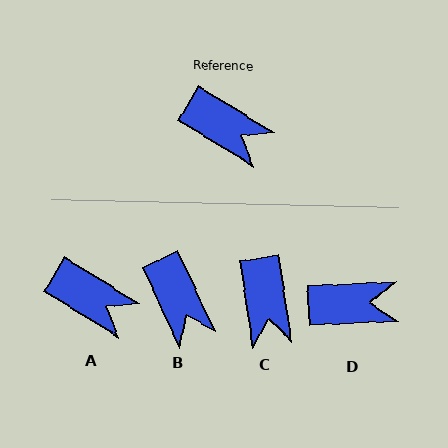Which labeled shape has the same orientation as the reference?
A.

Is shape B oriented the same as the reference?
No, it is off by about 33 degrees.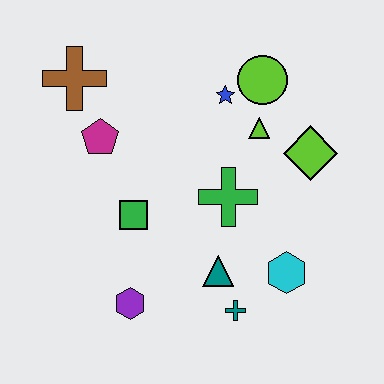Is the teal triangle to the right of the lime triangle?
No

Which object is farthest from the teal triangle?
The brown cross is farthest from the teal triangle.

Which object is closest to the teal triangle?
The teal cross is closest to the teal triangle.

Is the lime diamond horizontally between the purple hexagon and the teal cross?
No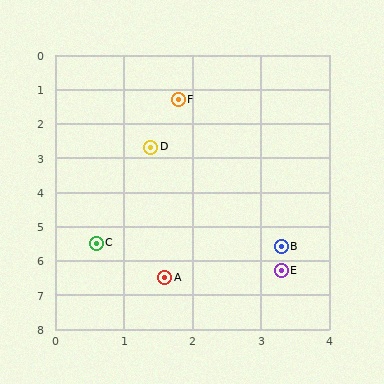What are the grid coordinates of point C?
Point C is at approximately (0.6, 5.5).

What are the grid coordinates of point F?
Point F is at approximately (1.8, 1.3).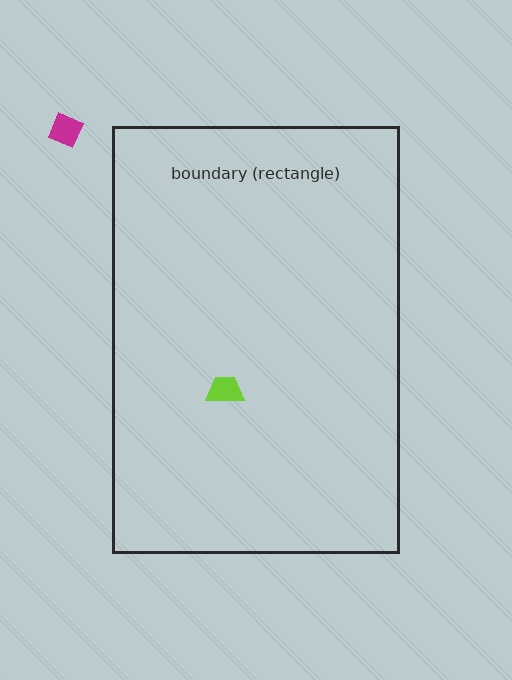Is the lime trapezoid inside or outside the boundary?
Inside.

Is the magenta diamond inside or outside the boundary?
Outside.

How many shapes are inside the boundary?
1 inside, 1 outside.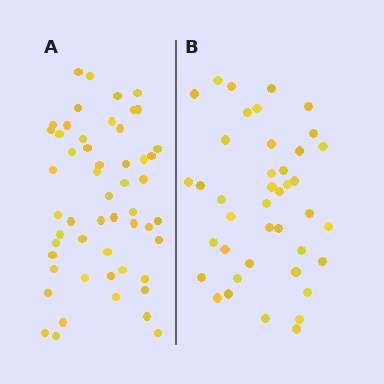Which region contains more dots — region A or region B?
Region A (the left region) has more dots.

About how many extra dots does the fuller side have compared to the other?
Region A has roughly 12 or so more dots than region B.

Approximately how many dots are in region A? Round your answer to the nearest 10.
About 50 dots. (The exact count is 53, which rounds to 50.)